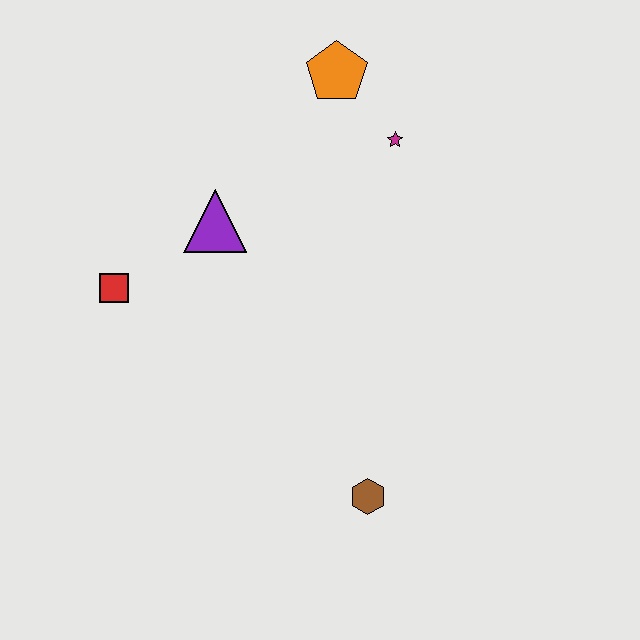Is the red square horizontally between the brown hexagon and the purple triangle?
No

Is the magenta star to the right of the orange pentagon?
Yes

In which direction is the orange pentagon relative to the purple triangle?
The orange pentagon is above the purple triangle.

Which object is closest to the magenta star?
The orange pentagon is closest to the magenta star.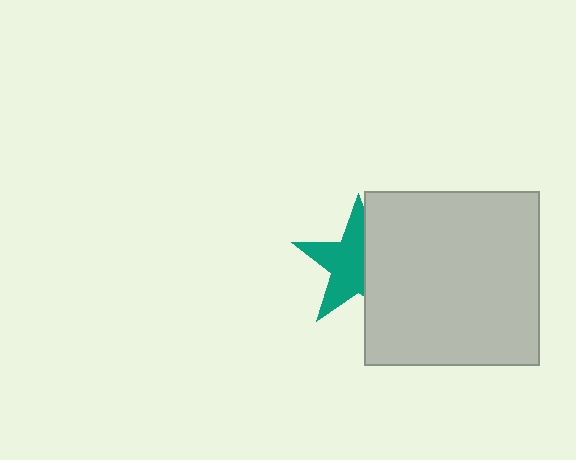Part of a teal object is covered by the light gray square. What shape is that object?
It is a star.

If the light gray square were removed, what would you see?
You would see the complete teal star.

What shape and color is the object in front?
The object in front is a light gray square.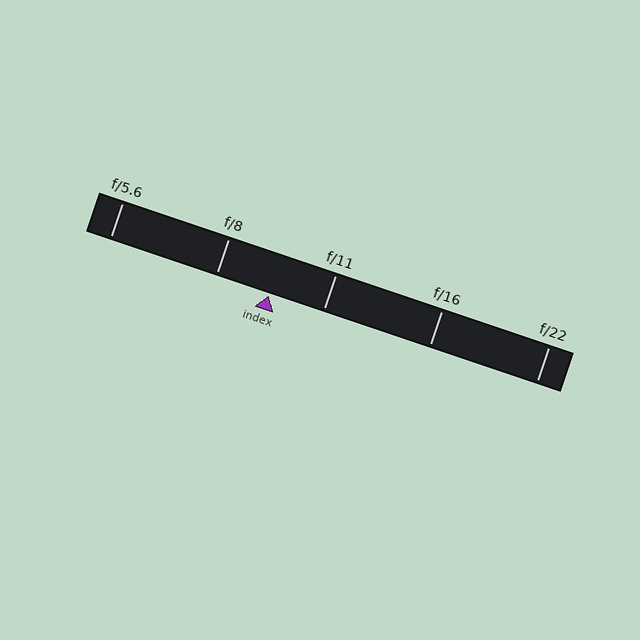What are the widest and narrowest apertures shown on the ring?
The widest aperture shown is f/5.6 and the narrowest is f/22.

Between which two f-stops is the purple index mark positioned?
The index mark is between f/8 and f/11.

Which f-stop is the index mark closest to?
The index mark is closest to f/8.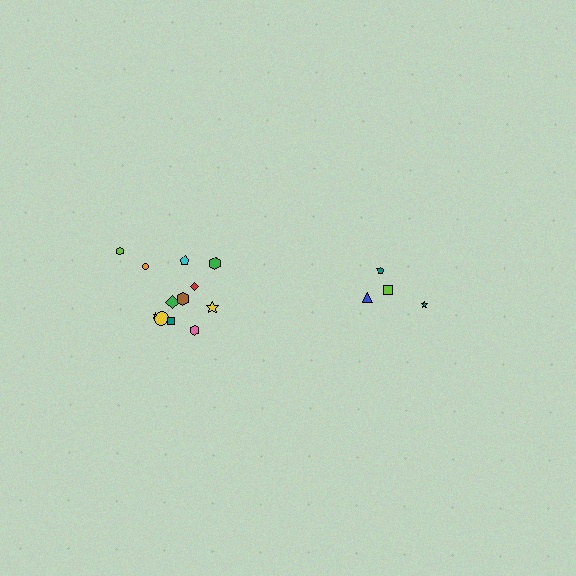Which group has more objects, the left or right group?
The left group.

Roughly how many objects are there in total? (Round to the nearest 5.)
Roughly 15 objects in total.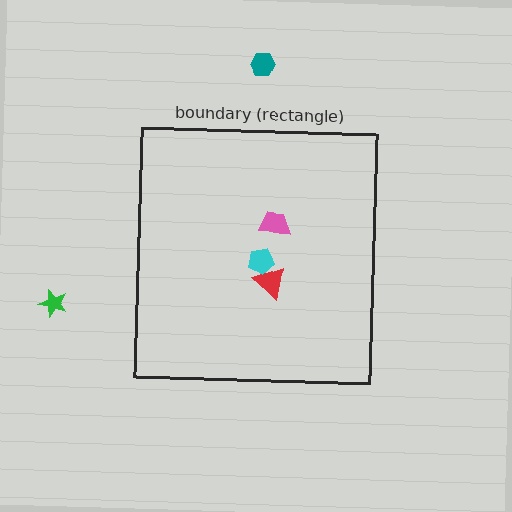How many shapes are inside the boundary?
3 inside, 2 outside.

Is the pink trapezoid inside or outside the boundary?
Inside.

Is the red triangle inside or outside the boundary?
Inside.